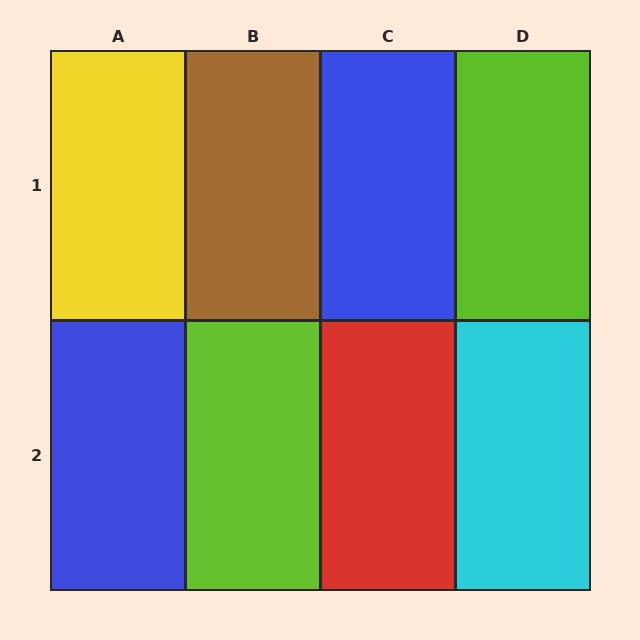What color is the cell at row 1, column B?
Brown.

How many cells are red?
1 cell is red.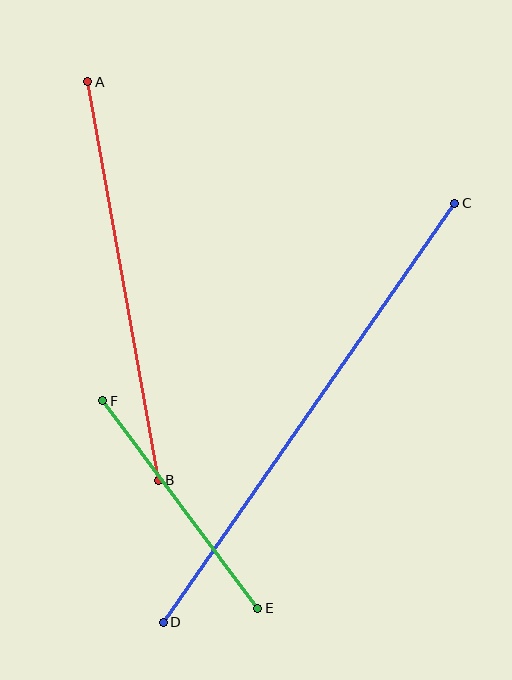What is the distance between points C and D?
The distance is approximately 510 pixels.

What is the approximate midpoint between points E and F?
The midpoint is at approximately (180, 505) pixels.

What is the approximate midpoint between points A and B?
The midpoint is at approximately (123, 281) pixels.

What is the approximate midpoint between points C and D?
The midpoint is at approximately (309, 413) pixels.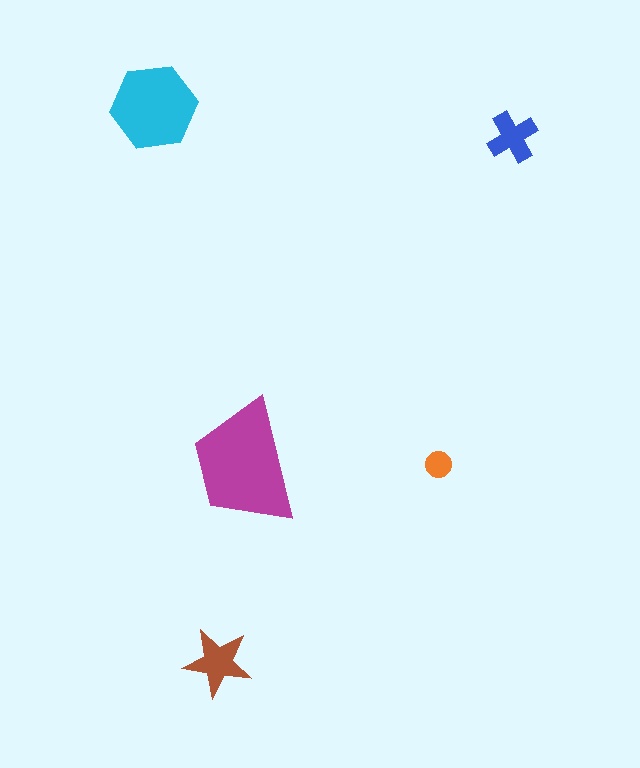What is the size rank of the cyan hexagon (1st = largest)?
2nd.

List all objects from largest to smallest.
The magenta trapezoid, the cyan hexagon, the brown star, the blue cross, the orange circle.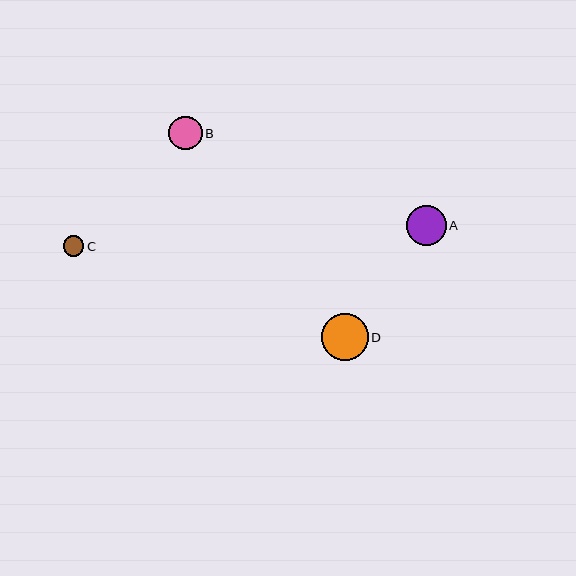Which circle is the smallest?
Circle C is the smallest with a size of approximately 20 pixels.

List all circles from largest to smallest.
From largest to smallest: D, A, B, C.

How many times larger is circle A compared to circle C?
Circle A is approximately 2.0 times the size of circle C.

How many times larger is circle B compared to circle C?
Circle B is approximately 1.7 times the size of circle C.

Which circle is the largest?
Circle D is the largest with a size of approximately 47 pixels.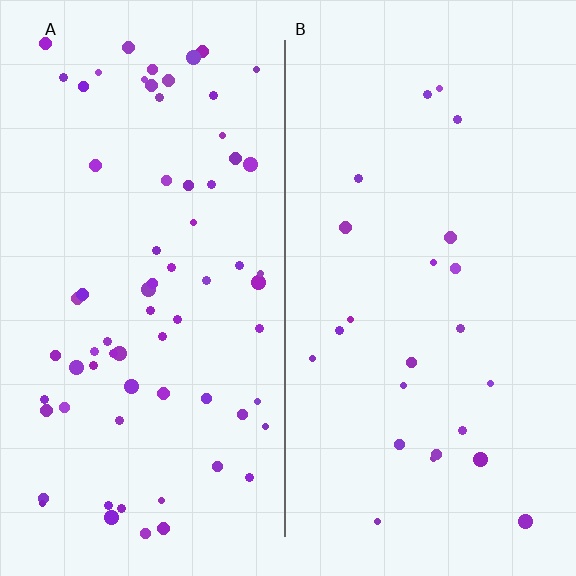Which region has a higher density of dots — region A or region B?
A (the left).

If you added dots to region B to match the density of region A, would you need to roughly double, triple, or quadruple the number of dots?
Approximately triple.